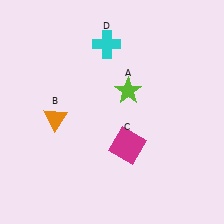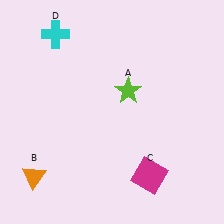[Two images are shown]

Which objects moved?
The objects that moved are: the orange triangle (B), the magenta square (C), the cyan cross (D).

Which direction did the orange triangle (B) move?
The orange triangle (B) moved down.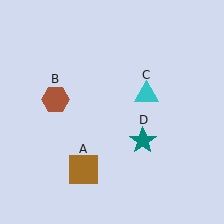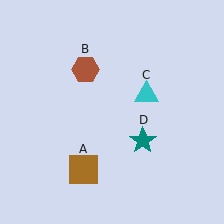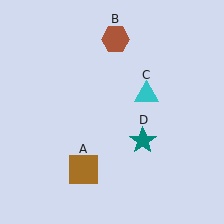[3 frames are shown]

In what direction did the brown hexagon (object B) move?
The brown hexagon (object B) moved up and to the right.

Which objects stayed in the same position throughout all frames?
Brown square (object A) and cyan triangle (object C) and teal star (object D) remained stationary.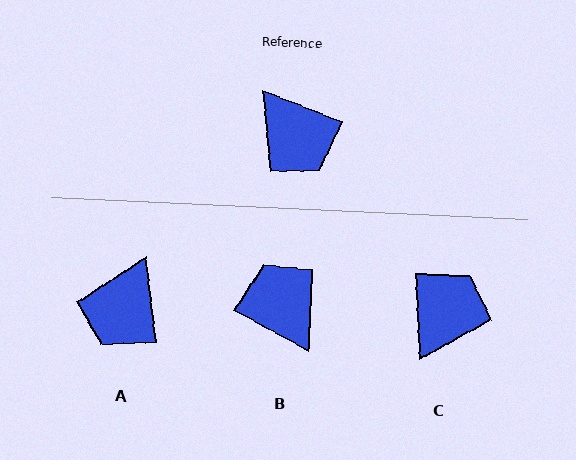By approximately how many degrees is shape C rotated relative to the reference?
Approximately 114 degrees counter-clockwise.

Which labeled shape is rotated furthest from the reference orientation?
B, about 172 degrees away.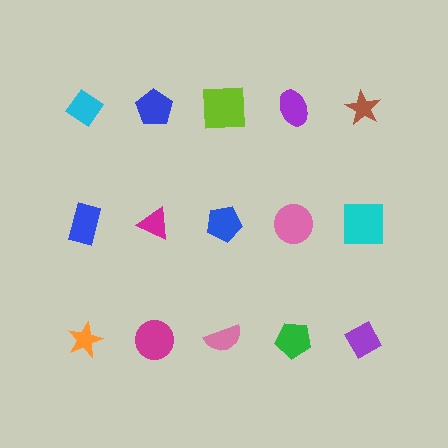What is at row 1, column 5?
A brown star.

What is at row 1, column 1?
A cyan diamond.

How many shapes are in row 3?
5 shapes.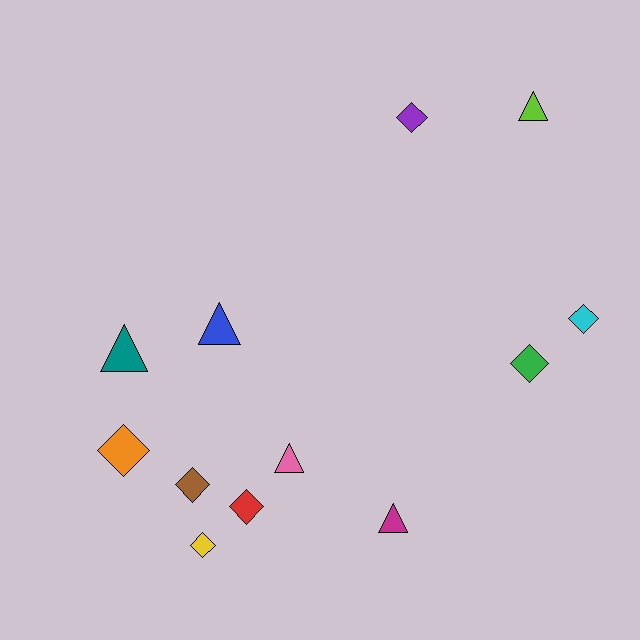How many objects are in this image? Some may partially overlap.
There are 12 objects.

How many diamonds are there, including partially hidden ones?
There are 7 diamonds.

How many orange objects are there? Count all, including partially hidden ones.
There is 1 orange object.